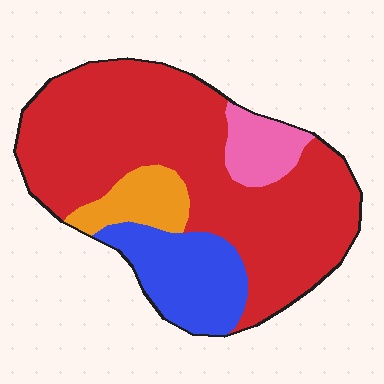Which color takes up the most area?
Red, at roughly 65%.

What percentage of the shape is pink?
Pink covers about 10% of the shape.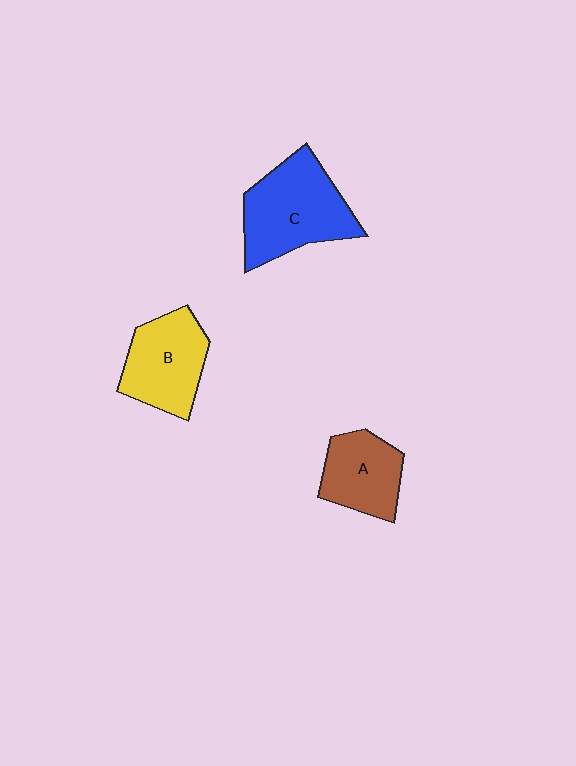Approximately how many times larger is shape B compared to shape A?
Approximately 1.2 times.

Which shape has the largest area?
Shape C (blue).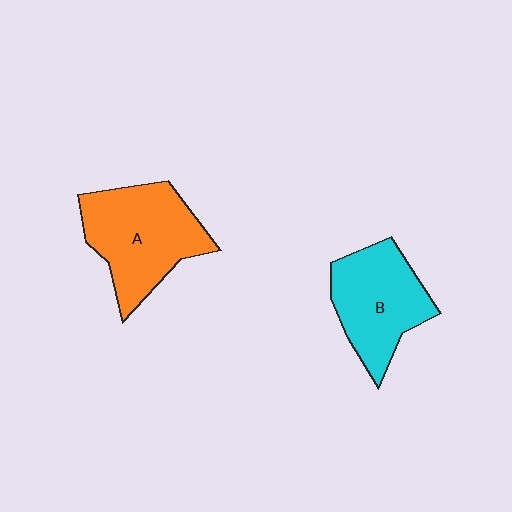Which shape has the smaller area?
Shape B (cyan).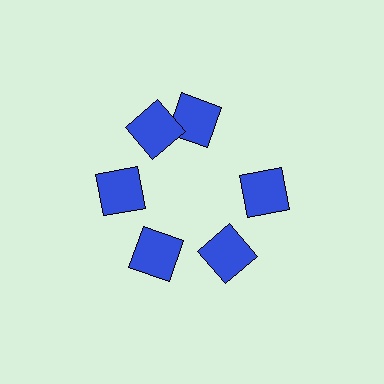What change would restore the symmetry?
The symmetry would be restored by rotating it back into even spacing with its neighbors so that all 6 squares sit at equal angles and equal distance from the center.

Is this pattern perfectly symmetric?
No. The 6 blue squares are arranged in a ring, but one element near the 1 o'clock position is rotated out of alignment along the ring, breaking the 6-fold rotational symmetry.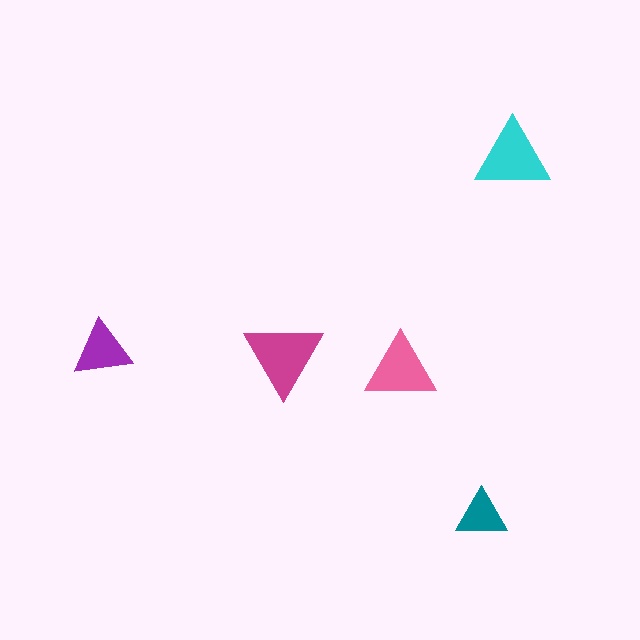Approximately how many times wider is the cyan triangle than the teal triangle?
About 1.5 times wider.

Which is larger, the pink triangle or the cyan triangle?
The cyan one.